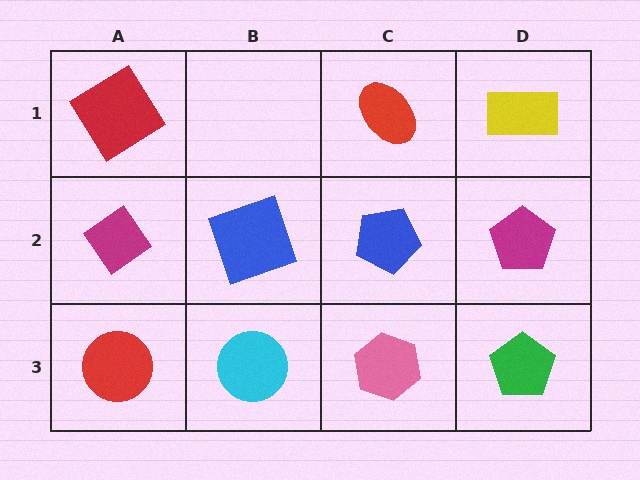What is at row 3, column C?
A pink hexagon.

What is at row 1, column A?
A red diamond.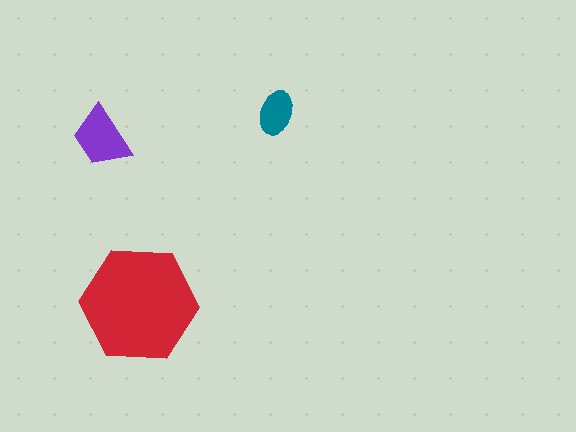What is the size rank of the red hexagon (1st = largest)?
1st.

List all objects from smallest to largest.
The teal ellipse, the purple trapezoid, the red hexagon.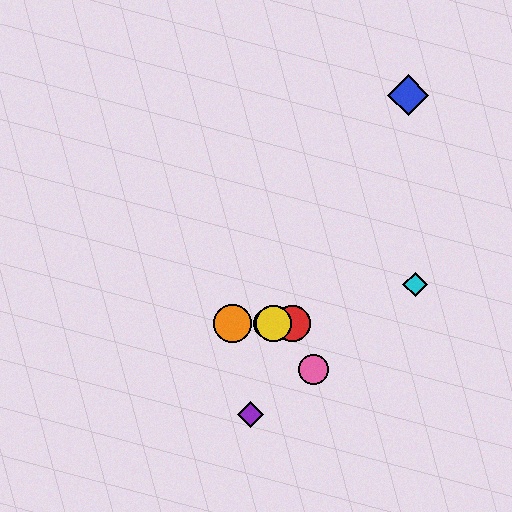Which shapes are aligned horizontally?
The red circle, the green circle, the yellow circle, the orange circle are aligned horizontally.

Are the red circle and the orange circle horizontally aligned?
Yes, both are at y≈324.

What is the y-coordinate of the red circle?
The red circle is at y≈324.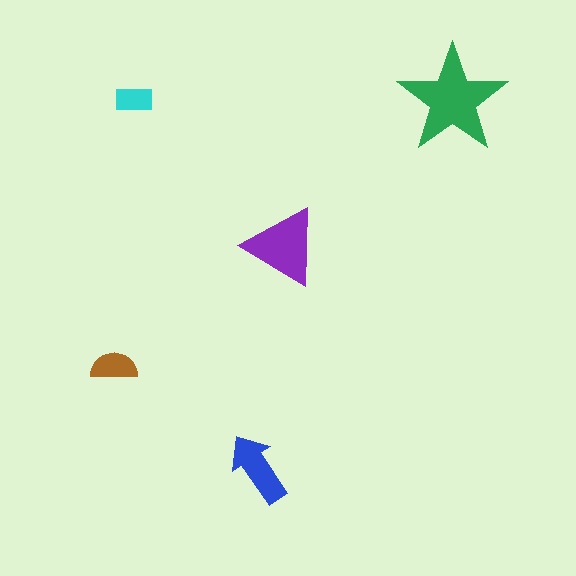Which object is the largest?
The green star.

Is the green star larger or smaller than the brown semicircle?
Larger.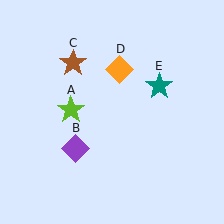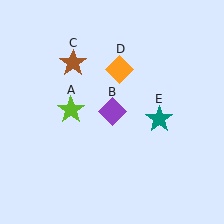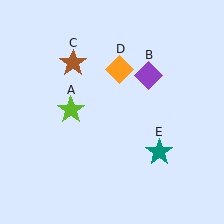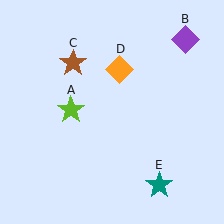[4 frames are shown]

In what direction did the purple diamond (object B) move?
The purple diamond (object B) moved up and to the right.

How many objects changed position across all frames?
2 objects changed position: purple diamond (object B), teal star (object E).